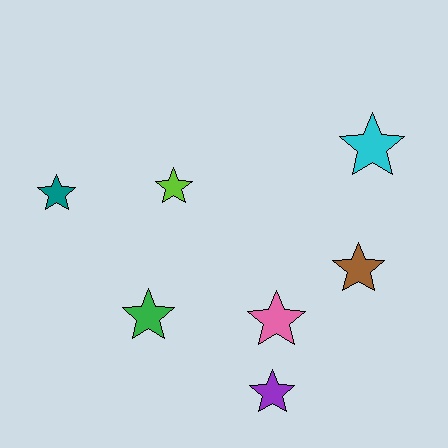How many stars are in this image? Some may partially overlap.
There are 7 stars.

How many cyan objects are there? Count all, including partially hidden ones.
There is 1 cyan object.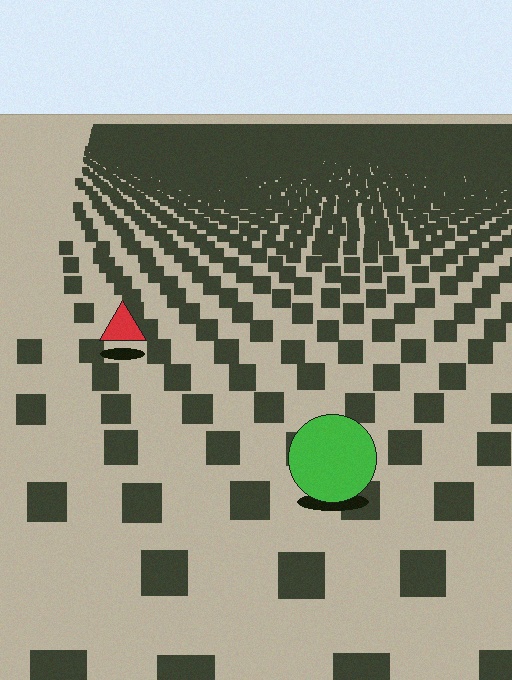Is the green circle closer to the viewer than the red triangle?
Yes. The green circle is closer — you can tell from the texture gradient: the ground texture is coarser near it.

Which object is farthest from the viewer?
The red triangle is farthest from the viewer. It appears smaller and the ground texture around it is denser.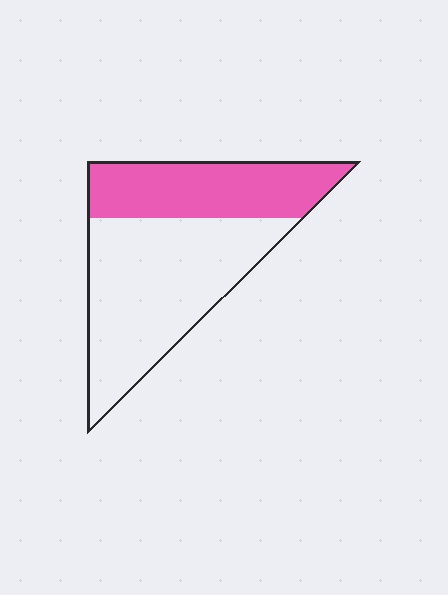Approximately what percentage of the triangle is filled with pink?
Approximately 35%.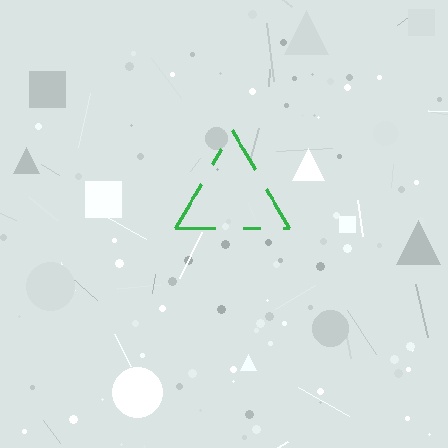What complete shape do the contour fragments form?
The contour fragments form a triangle.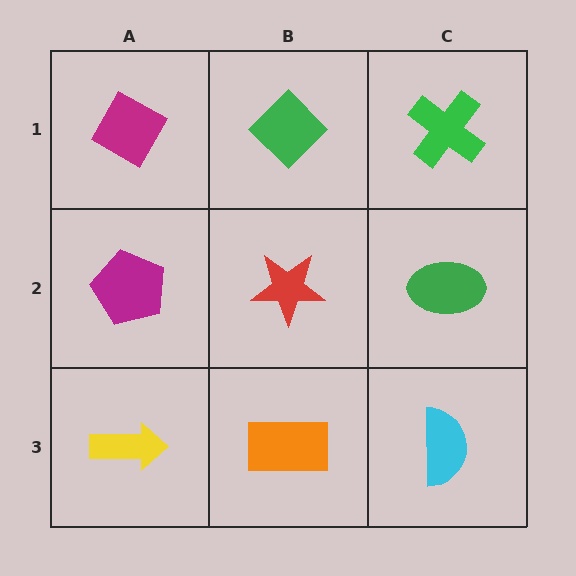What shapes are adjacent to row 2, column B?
A green diamond (row 1, column B), an orange rectangle (row 3, column B), a magenta pentagon (row 2, column A), a green ellipse (row 2, column C).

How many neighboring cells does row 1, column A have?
2.